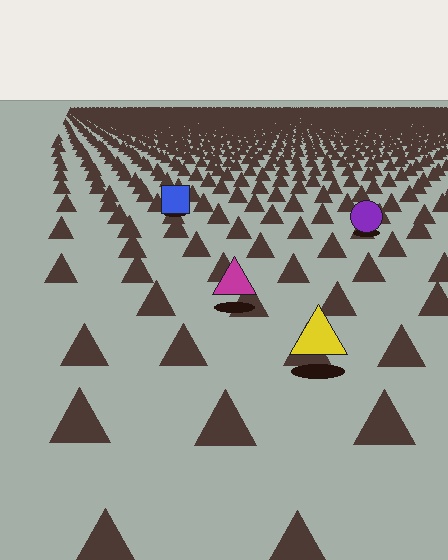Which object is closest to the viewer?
The yellow triangle is closest. The texture marks near it are larger and more spread out.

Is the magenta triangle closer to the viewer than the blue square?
Yes. The magenta triangle is closer — you can tell from the texture gradient: the ground texture is coarser near it.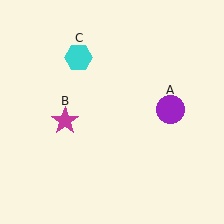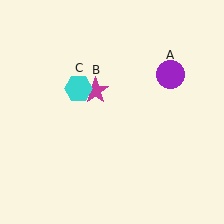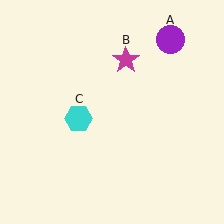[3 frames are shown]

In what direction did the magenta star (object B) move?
The magenta star (object B) moved up and to the right.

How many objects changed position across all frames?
3 objects changed position: purple circle (object A), magenta star (object B), cyan hexagon (object C).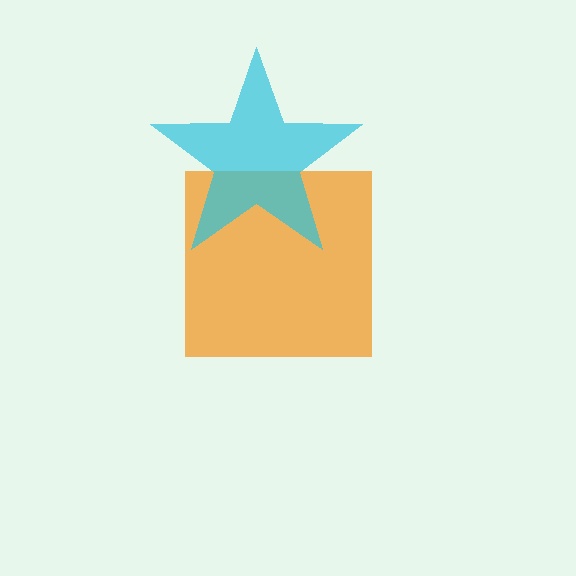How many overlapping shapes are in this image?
There are 2 overlapping shapes in the image.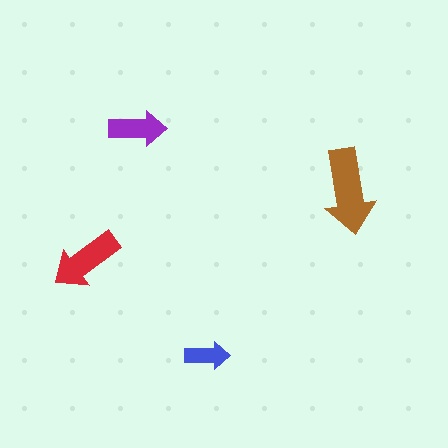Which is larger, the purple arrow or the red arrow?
The red one.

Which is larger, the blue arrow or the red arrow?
The red one.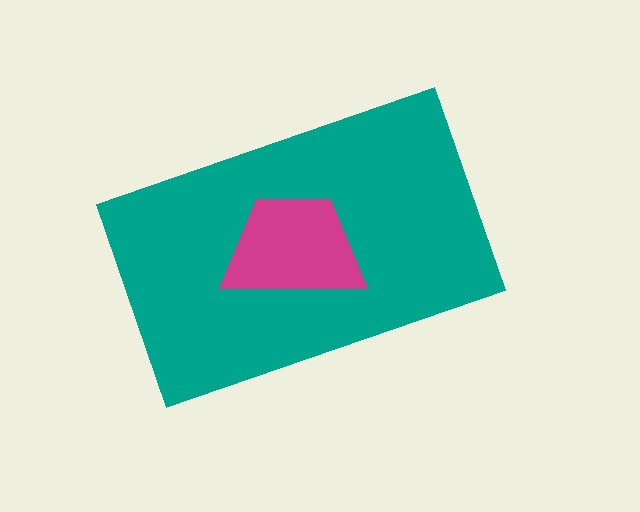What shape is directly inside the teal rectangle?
The magenta trapezoid.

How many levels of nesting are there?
2.